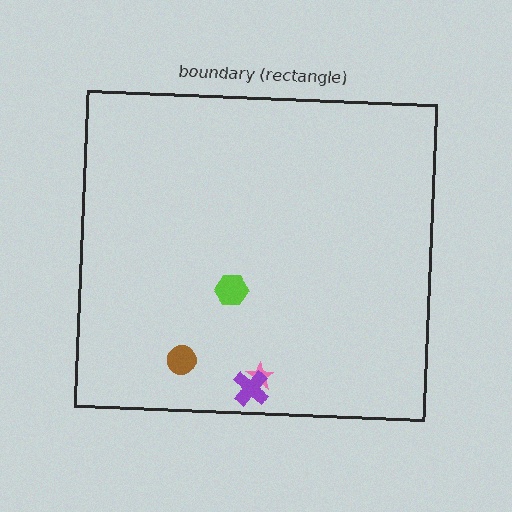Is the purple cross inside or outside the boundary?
Inside.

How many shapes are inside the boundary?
4 inside, 0 outside.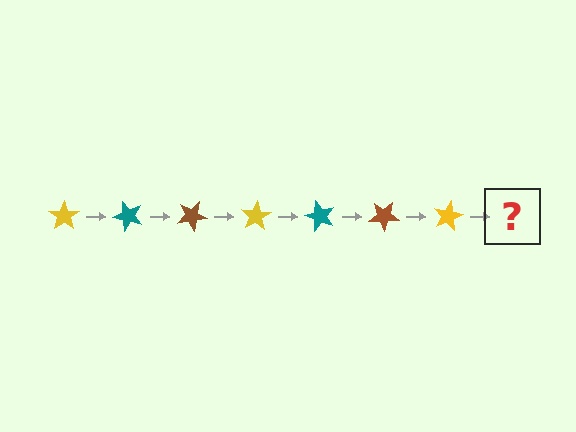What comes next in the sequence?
The next element should be a teal star, rotated 350 degrees from the start.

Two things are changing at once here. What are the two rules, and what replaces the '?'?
The two rules are that it rotates 50 degrees each step and the color cycles through yellow, teal, and brown. The '?' should be a teal star, rotated 350 degrees from the start.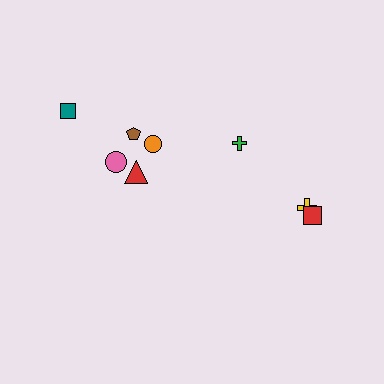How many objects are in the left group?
There are 5 objects.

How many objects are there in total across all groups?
There are 8 objects.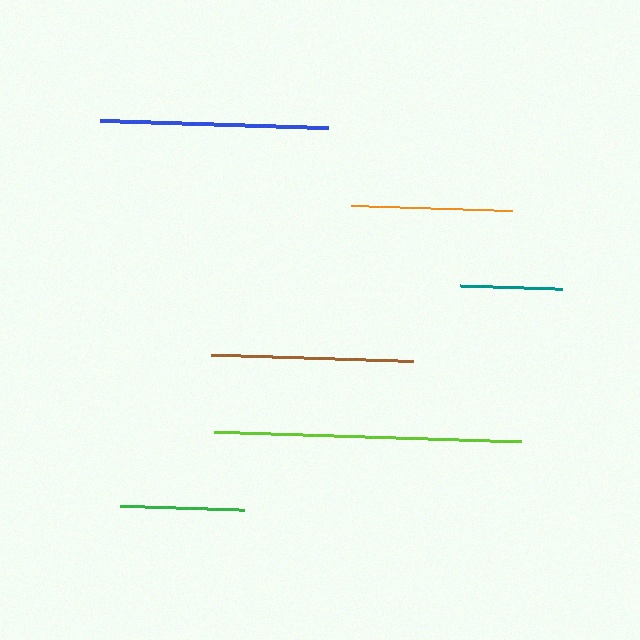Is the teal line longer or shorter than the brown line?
The brown line is longer than the teal line.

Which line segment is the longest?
The lime line is the longest at approximately 307 pixels.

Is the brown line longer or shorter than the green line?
The brown line is longer than the green line.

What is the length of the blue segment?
The blue segment is approximately 228 pixels long.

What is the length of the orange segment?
The orange segment is approximately 161 pixels long.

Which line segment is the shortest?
The teal line is the shortest at approximately 102 pixels.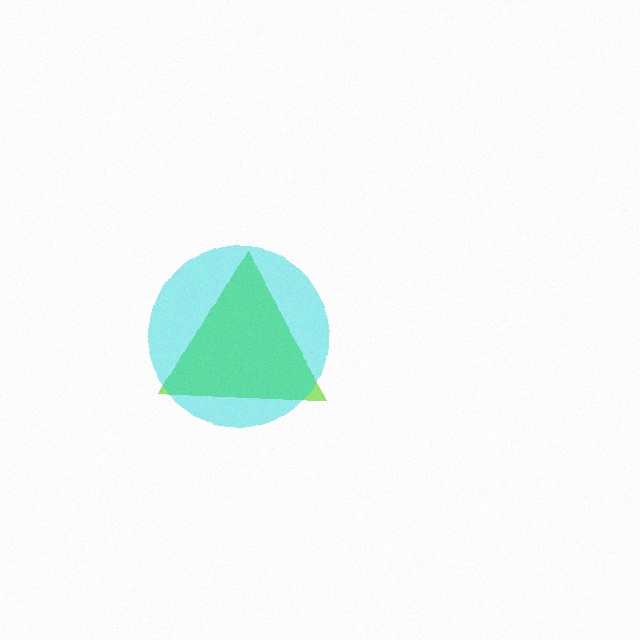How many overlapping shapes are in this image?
There are 2 overlapping shapes in the image.